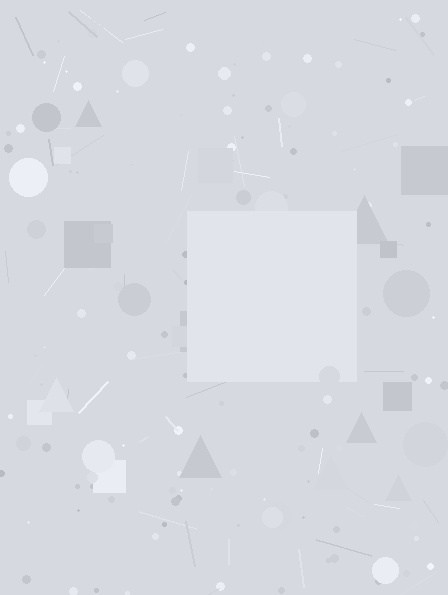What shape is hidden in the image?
A square is hidden in the image.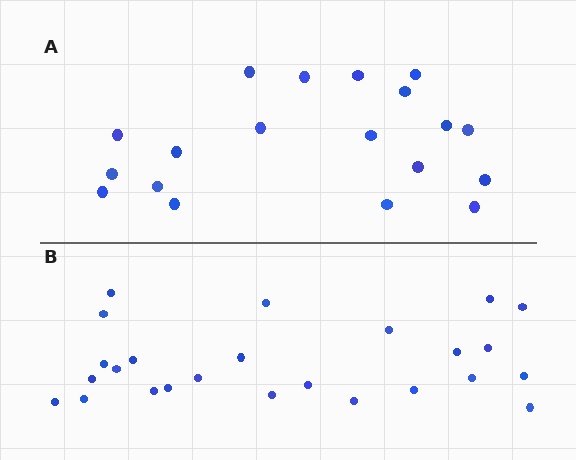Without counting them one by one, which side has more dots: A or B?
Region B (the bottom region) has more dots.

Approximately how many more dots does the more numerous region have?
Region B has about 6 more dots than region A.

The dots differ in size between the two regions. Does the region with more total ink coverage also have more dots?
No. Region A has more total ink coverage because its dots are larger, but region B actually contains more individual dots. Total area can be misleading — the number of items is what matters here.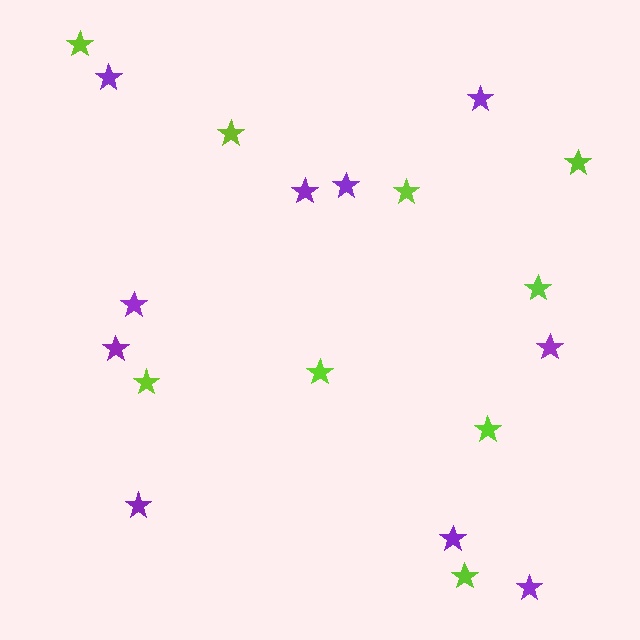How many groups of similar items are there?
There are 2 groups: one group of lime stars (9) and one group of purple stars (10).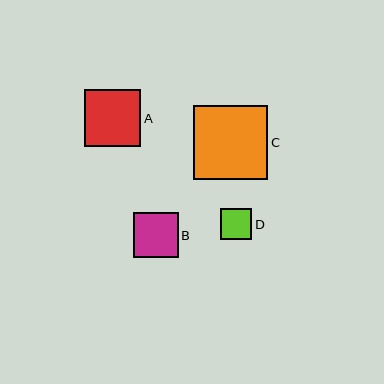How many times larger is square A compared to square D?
Square A is approximately 1.8 times the size of square D.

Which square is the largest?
Square C is the largest with a size of approximately 74 pixels.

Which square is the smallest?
Square D is the smallest with a size of approximately 31 pixels.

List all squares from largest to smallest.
From largest to smallest: C, A, B, D.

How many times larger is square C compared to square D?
Square C is approximately 2.4 times the size of square D.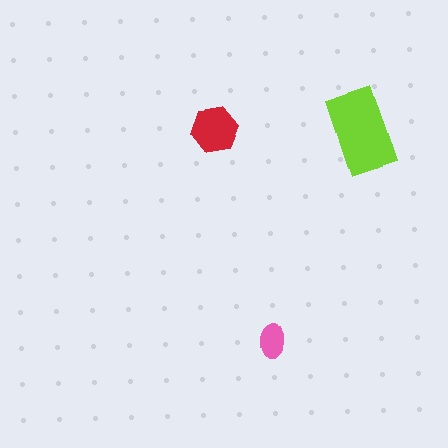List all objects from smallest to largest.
The pink ellipse, the red hexagon, the lime rectangle.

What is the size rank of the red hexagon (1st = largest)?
2nd.